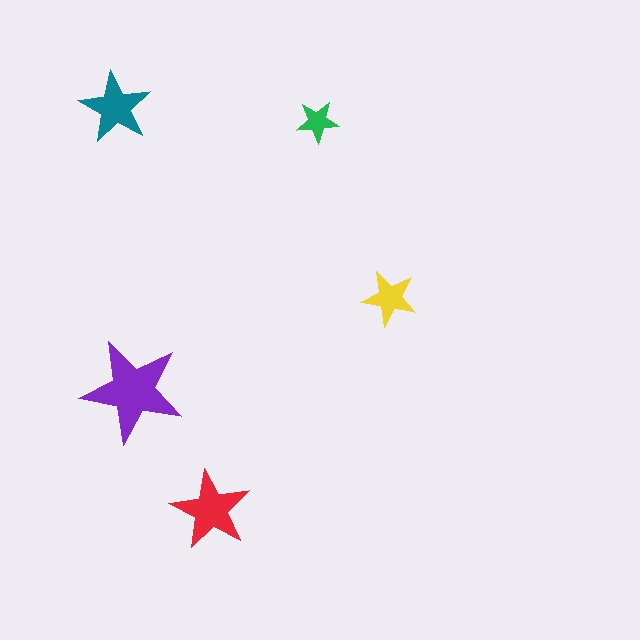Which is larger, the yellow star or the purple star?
The purple one.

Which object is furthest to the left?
The teal star is leftmost.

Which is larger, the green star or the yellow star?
The yellow one.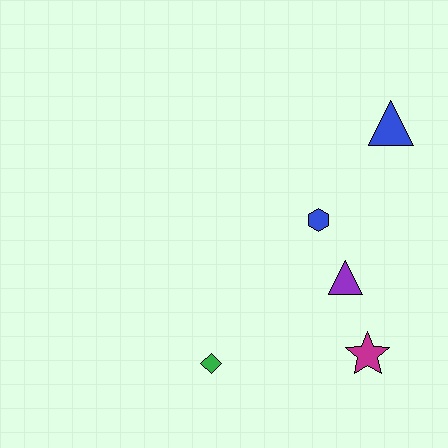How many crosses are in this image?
There are no crosses.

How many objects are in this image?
There are 5 objects.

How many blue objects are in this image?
There are 2 blue objects.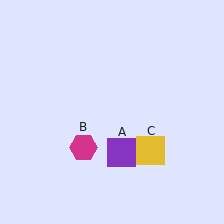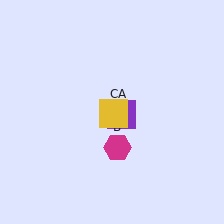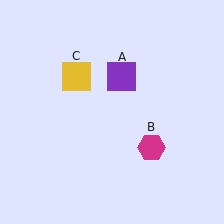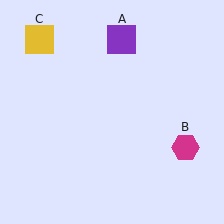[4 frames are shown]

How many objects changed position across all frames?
3 objects changed position: purple square (object A), magenta hexagon (object B), yellow square (object C).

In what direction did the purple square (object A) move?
The purple square (object A) moved up.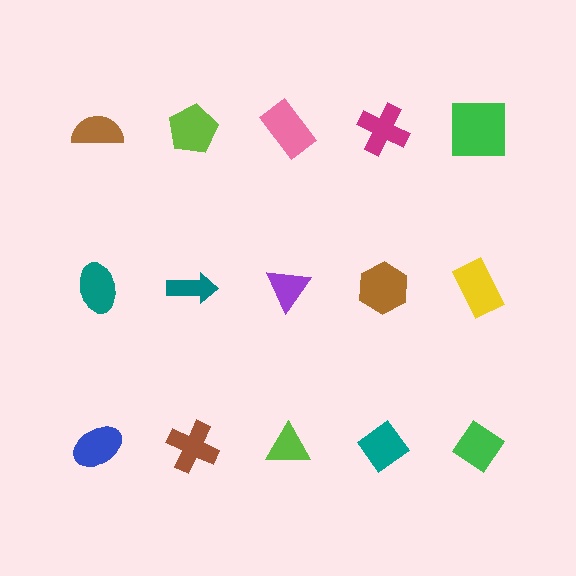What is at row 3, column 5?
A green diamond.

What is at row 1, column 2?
A lime pentagon.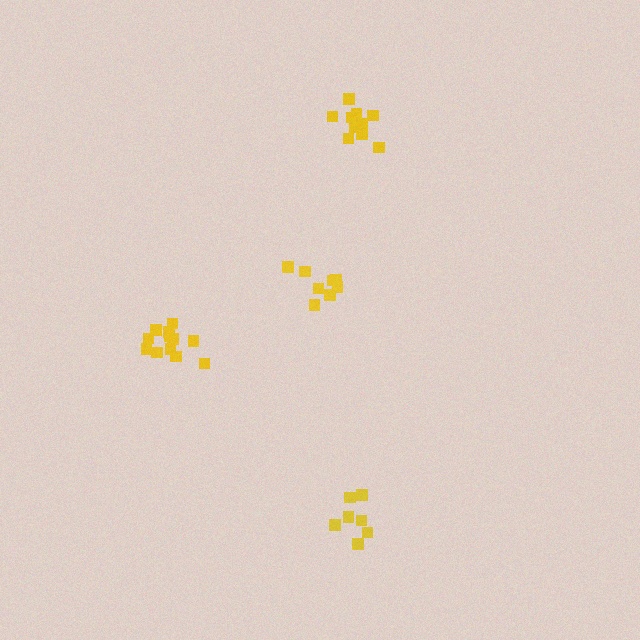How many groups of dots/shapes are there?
There are 4 groups.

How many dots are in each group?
Group 1: 7 dots, Group 2: 9 dots, Group 3: 10 dots, Group 4: 12 dots (38 total).